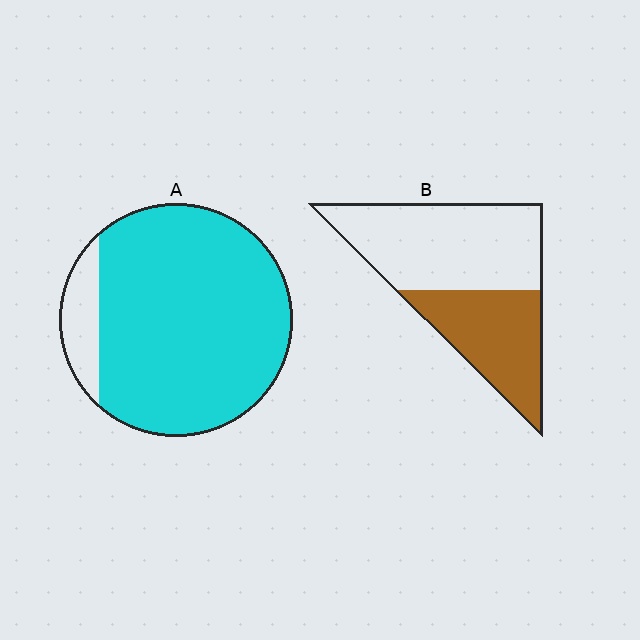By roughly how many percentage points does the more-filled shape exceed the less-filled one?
By roughly 50 percentage points (A over B).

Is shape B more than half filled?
No.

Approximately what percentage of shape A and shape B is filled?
A is approximately 90% and B is approximately 40%.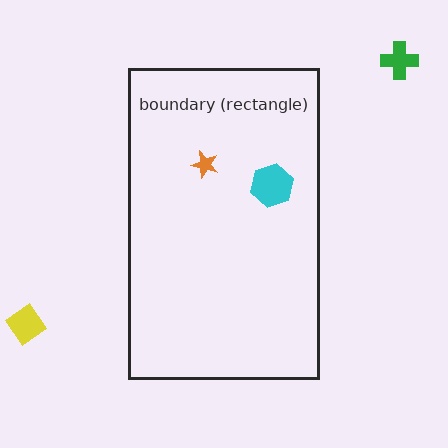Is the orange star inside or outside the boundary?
Inside.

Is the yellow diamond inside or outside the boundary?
Outside.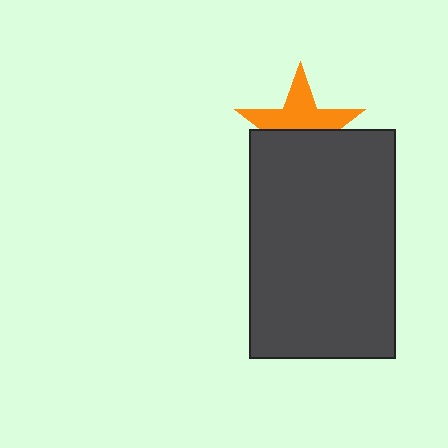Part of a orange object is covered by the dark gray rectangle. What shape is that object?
It is a star.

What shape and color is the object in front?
The object in front is a dark gray rectangle.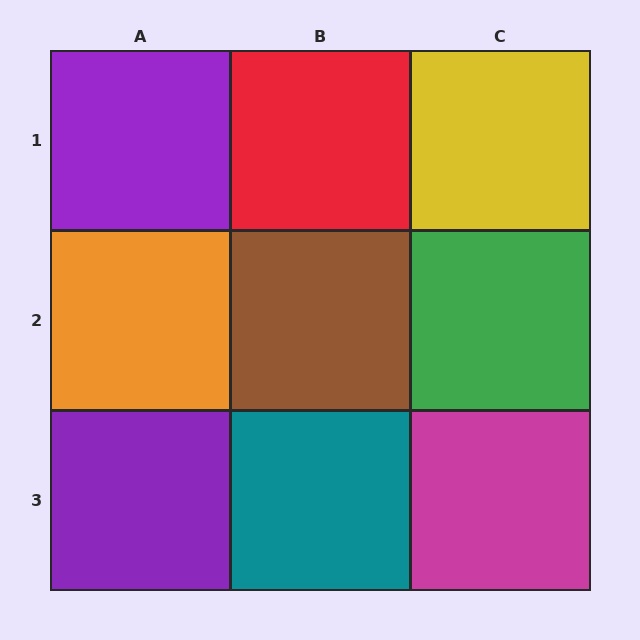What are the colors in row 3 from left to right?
Purple, teal, magenta.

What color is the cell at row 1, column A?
Purple.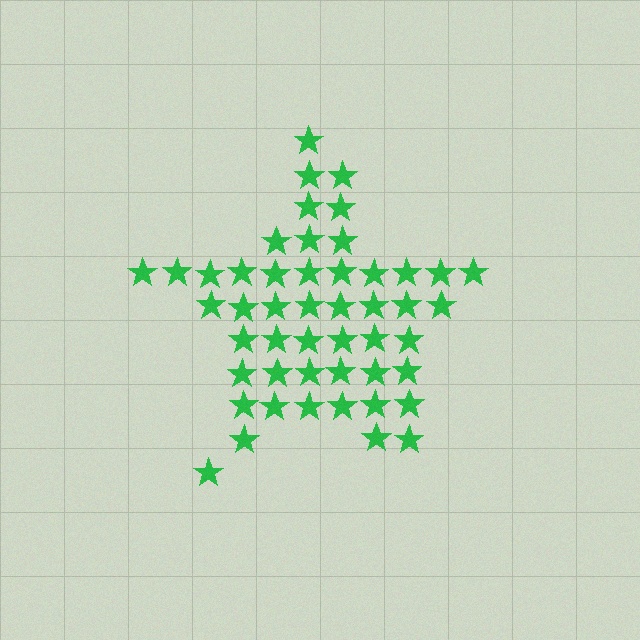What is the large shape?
The large shape is a star.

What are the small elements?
The small elements are stars.